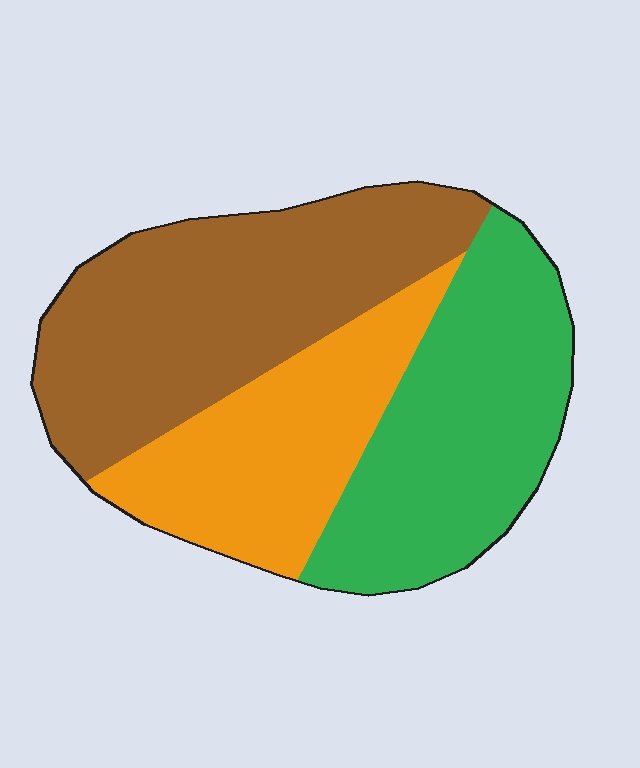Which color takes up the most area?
Brown, at roughly 40%.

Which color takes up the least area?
Orange, at roughly 25%.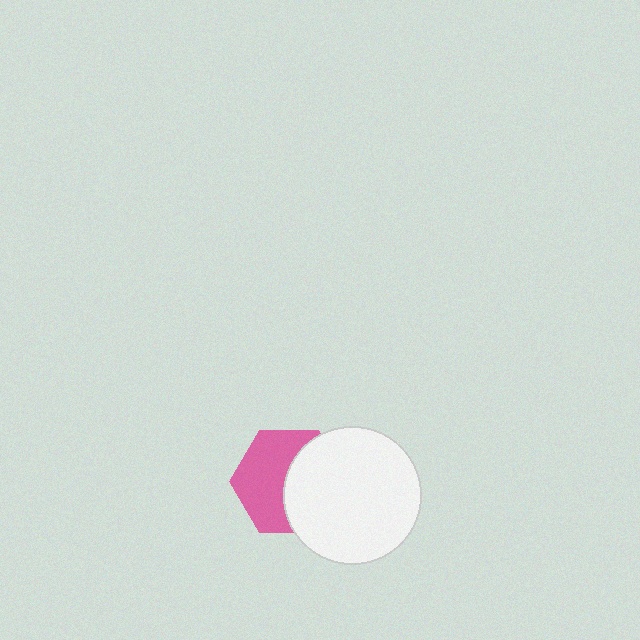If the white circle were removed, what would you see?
You would see the complete pink hexagon.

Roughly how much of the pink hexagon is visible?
About half of it is visible (roughly 54%).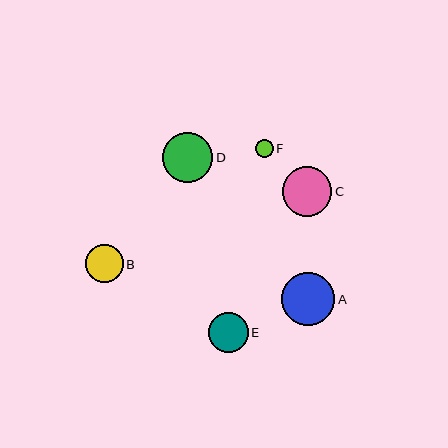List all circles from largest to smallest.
From largest to smallest: A, D, C, E, B, F.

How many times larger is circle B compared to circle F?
Circle B is approximately 2.1 times the size of circle F.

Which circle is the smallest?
Circle F is the smallest with a size of approximately 18 pixels.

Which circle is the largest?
Circle A is the largest with a size of approximately 53 pixels.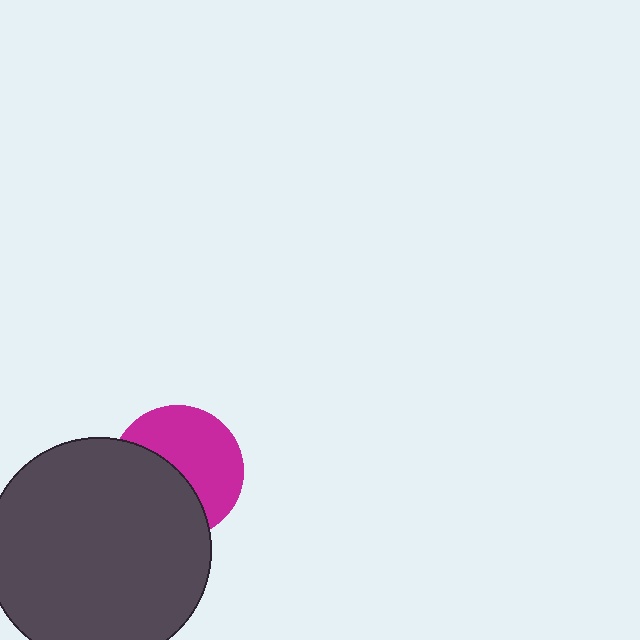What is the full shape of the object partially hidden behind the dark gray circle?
The partially hidden object is a magenta circle.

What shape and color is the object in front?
The object in front is a dark gray circle.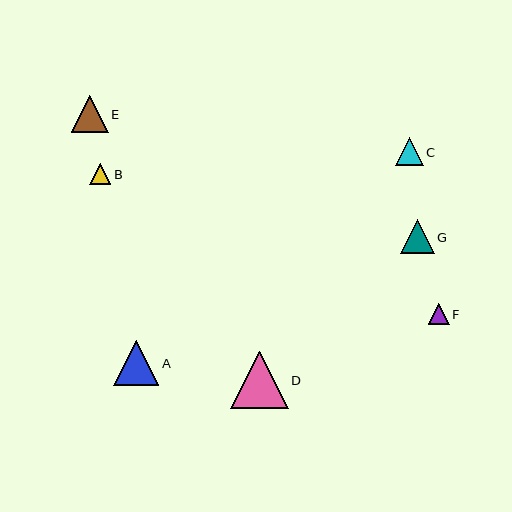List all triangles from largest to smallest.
From largest to smallest: D, A, E, G, C, F, B.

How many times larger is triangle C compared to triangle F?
Triangle C is approximately 1.3 times the size of triangle F.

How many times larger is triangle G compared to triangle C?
Triangle G is approximately 1.2 times the size of triangle C.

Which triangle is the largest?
Triangle D is the largest with a size of approximately 57 pixels.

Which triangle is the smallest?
Triangle B is the smallest with a size of approximately 21 pixels.